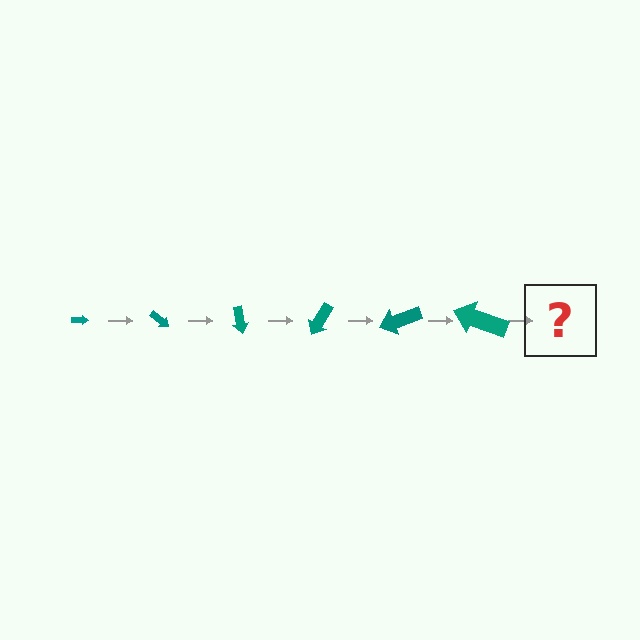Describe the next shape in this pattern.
It should be an arrow, larger than the previous one and rotated 240 degrees from the start.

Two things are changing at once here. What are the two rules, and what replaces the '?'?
The two rules are that the arrow grows larger each step and it rotates 40 degrees each step. The '?' should be an arrow, larger than the previous one and rotated 240 degrees from the start.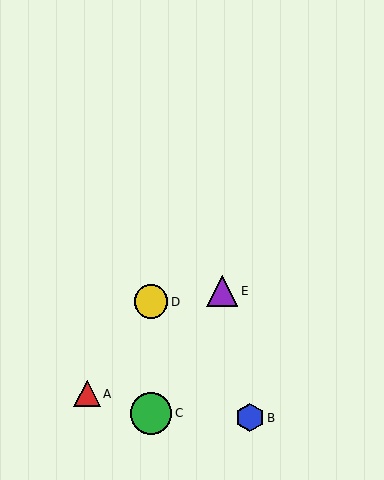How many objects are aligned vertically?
2 objects (C, D) are aligned vertically.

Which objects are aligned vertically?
Objects C, D are aligned vertically.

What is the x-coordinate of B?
Object B is at x≈250.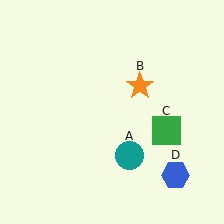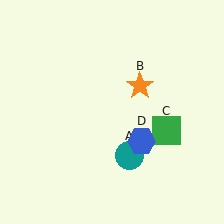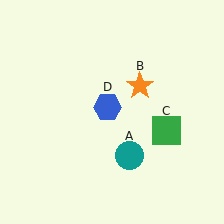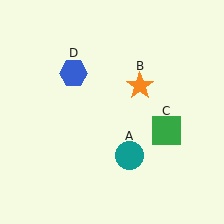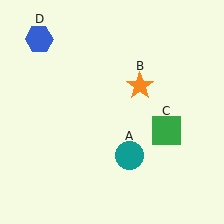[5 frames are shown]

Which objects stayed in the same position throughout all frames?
Teal circle (object A) and orange star (object B) and green square (object C) remained stationary.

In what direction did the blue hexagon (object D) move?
The blue hexagon (object D) moved up and to the left.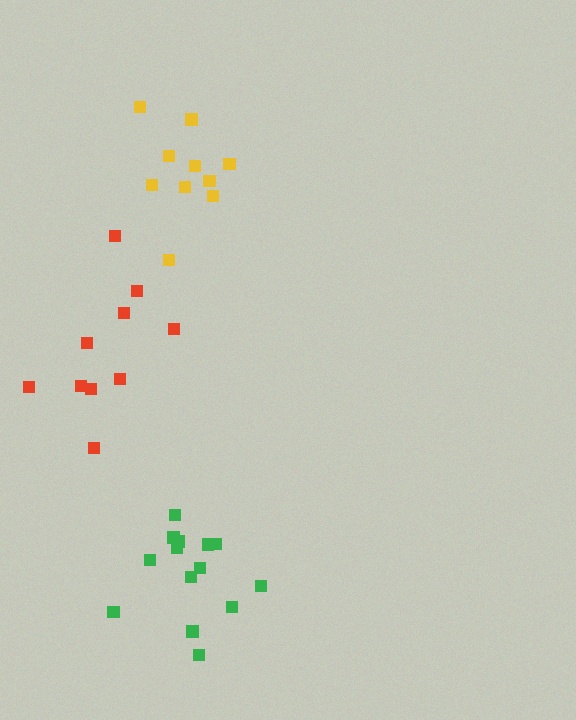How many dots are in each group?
Group 1: 14 dots, Group 2: 10 dots, Group 3: 10 dots (34 total).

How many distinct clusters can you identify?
There are 3 distinct clusters.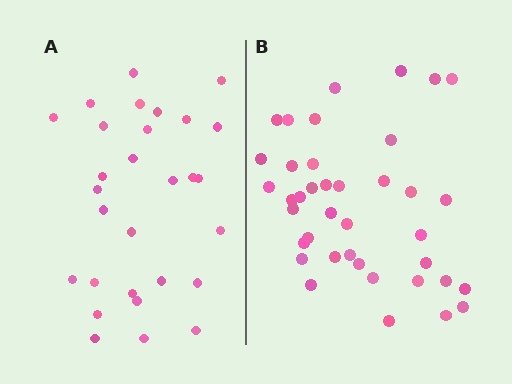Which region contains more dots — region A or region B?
Region B (the right region) has more dots.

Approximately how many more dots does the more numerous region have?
Region B has roughly 10 or so more dots than region A.